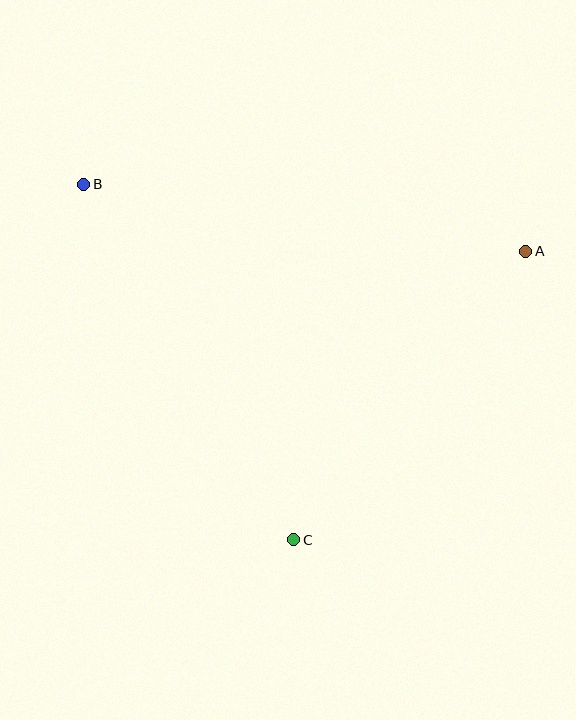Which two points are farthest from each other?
Points A and B are farthest from each other.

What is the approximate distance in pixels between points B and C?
The distance between B and C is approximately 413 pixels.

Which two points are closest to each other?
Points A and C are closest to each other.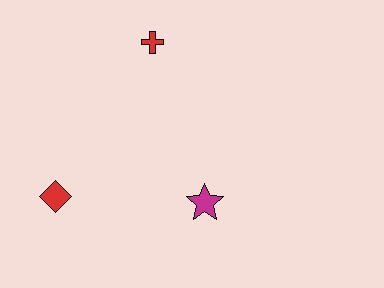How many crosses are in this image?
There is 1 cross.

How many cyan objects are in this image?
There are no cyan objects.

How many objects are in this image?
There are 3 objects.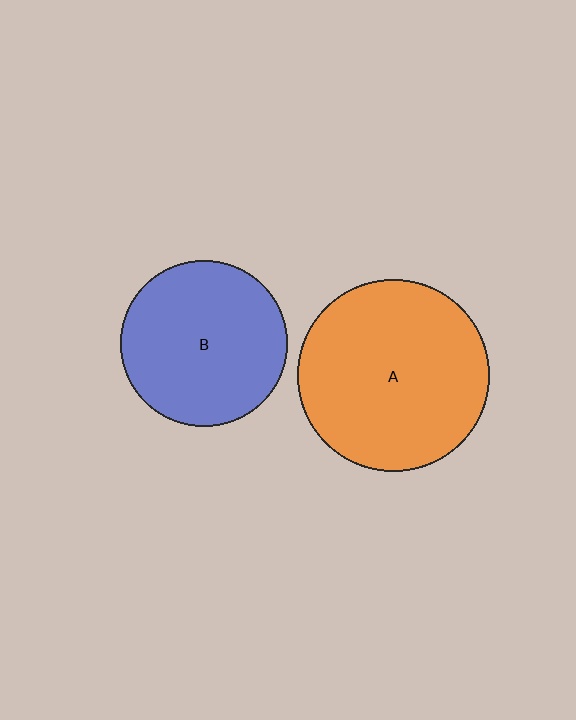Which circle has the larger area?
Circle A (orange).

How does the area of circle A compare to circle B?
Approximately 1.3 times.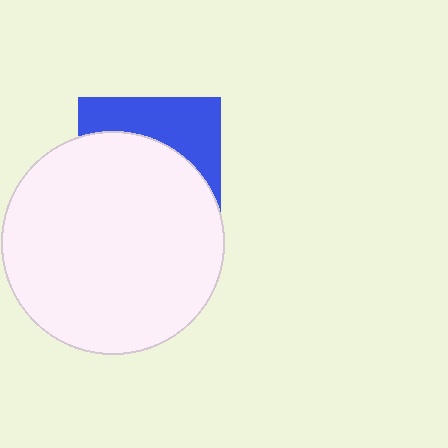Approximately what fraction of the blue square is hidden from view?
Roughly 64% of the blue square is hidden behind the white circle.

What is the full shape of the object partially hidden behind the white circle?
The partially hidden object is a blue square.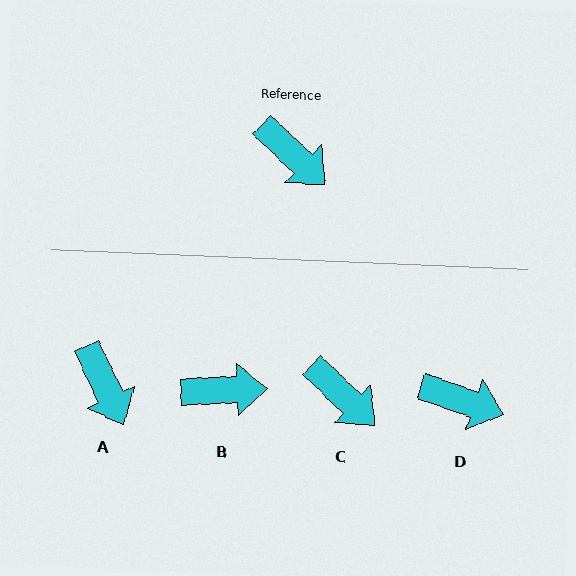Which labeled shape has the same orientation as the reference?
C.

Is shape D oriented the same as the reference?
No, it is off by about 24 degrees.